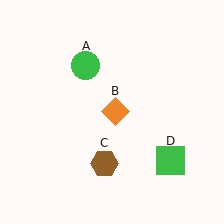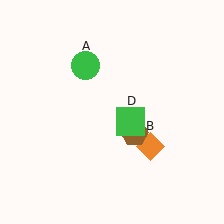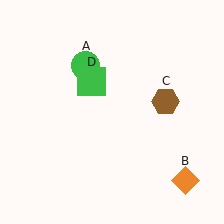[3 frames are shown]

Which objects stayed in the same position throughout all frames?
Green circle (object A) remained stationary.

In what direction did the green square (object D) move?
The green square (object D) moved up and to the left.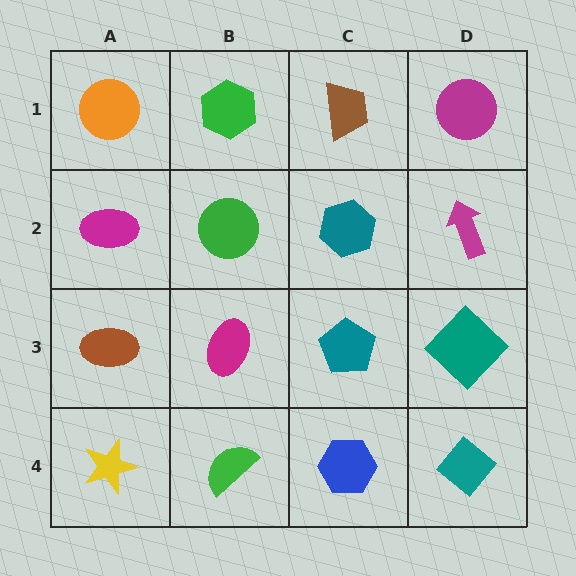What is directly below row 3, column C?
A blue hexagon.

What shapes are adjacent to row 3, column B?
A green circle (row 2, column B), a green semicircle (row 4, column B), a brown ellipse (row 3, column A), a teal pentagon (row 3, column C).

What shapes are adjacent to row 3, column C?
A teal hexagon (row 2, column C), a blue hexagon (row 4, column C), a magenta ellipse (row 3, column B), a teal diamond (row 3, column D).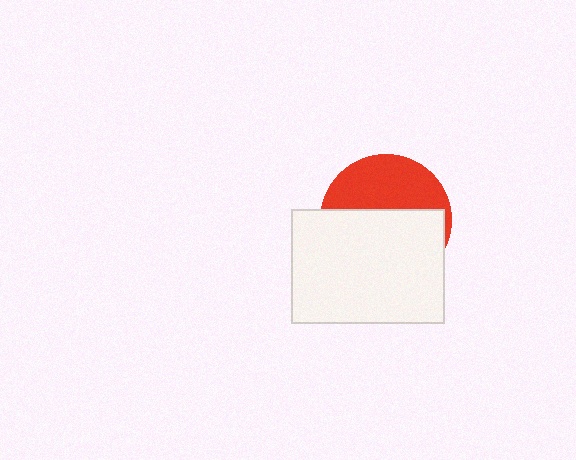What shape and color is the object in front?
The object in front is a white rectangle.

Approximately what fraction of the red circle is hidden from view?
Roughly 59% of the red circle is hidden behind the white rectangle.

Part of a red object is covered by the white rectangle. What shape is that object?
It is a circle.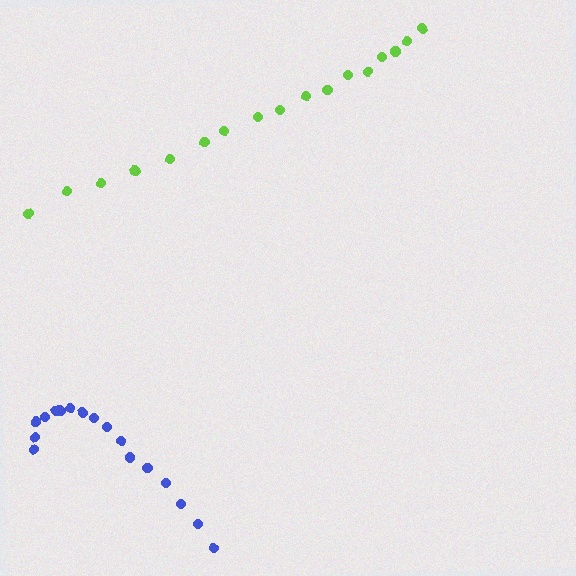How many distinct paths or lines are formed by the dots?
There are 2 distinct paths.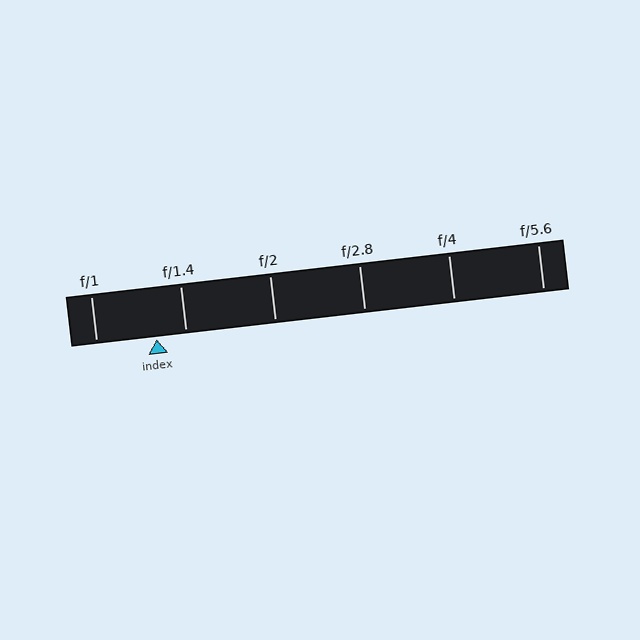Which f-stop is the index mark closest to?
The index mark is closest to f/1.4.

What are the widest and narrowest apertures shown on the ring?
The widest aperture shown is f/1 and the narrowest is f/5.6.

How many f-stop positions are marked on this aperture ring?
There are 6 f-stop positions marked.